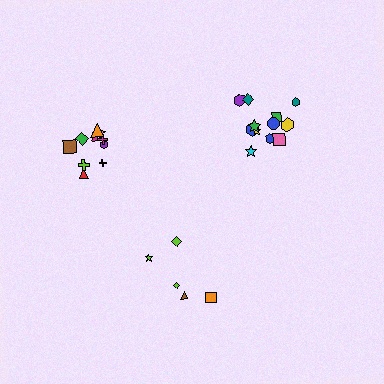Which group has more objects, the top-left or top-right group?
The top-right group.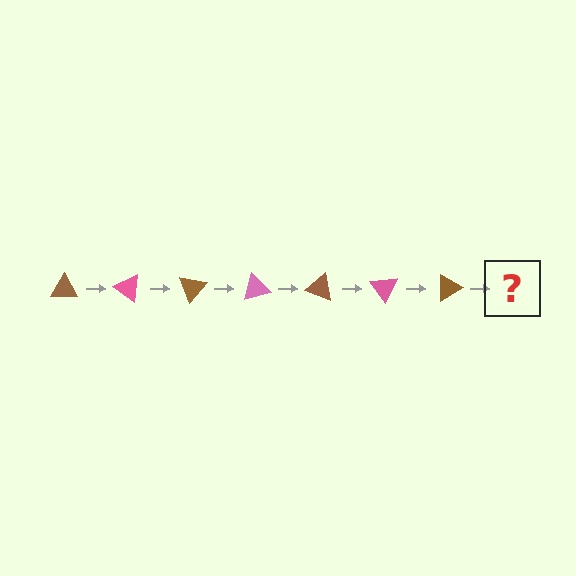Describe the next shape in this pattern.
It should be a pink triangle, rotated 245 degrees from the start.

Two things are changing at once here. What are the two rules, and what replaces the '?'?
The two rules are that it rotates 35 degrees each step and the color cycles through brown and pink. The '?' should be a pink triangle, rotated 245 degrees from the start.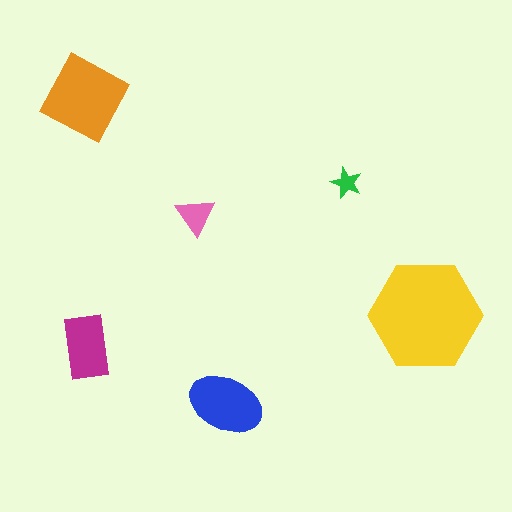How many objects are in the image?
There are 6 objects in the image.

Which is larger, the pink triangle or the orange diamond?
The orange diamond.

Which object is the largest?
The yellow hexagon.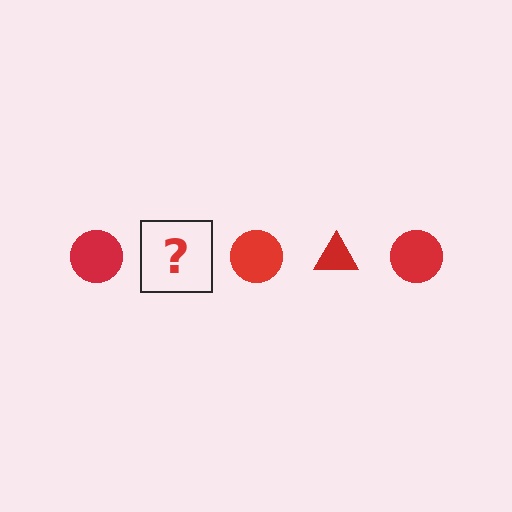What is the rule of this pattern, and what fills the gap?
The rule is that the pattern cycles through circle, triangle shapes in red. The gap should be filled with a red triangle.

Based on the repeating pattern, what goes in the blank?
The blank should be a red triangle.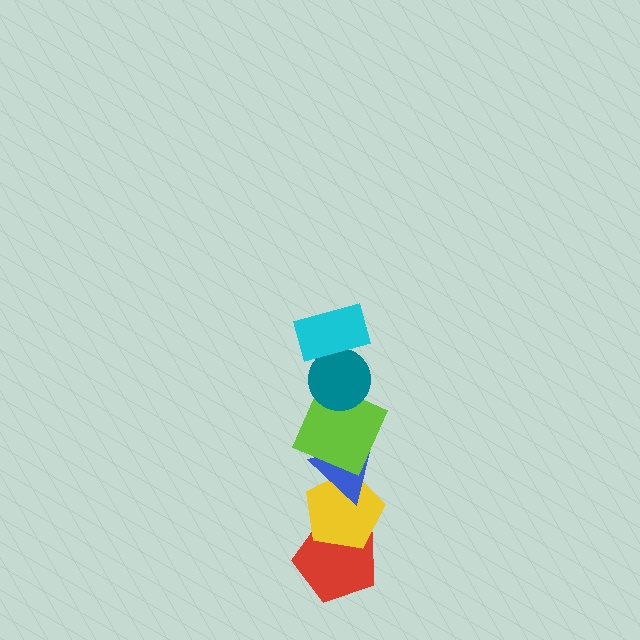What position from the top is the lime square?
The lime square is 3rd from the top.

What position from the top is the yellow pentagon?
The yellow pentagon is 5th from the top.